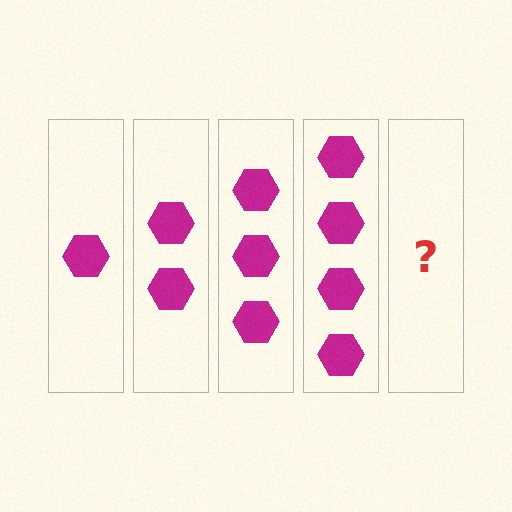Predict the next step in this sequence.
The next step is 5 hexagons.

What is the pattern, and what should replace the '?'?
The pattern is that each step adds one more hexagon. The '?' should be 5 hexagons.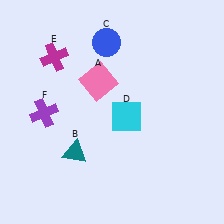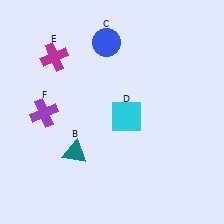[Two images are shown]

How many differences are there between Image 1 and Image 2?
There is 1 difference between the two images.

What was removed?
The pink square (A) was removed in Image 2.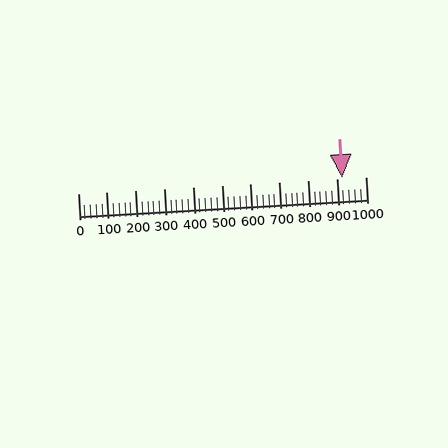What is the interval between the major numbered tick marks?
The major tick marks are spaced 100 units apart.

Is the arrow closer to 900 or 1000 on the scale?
The arrow is closer to 900.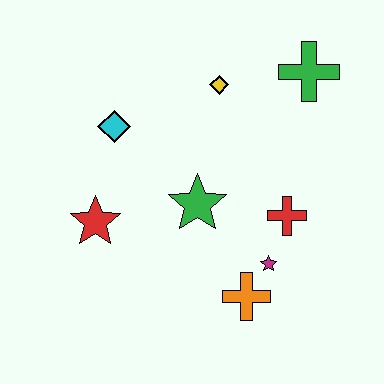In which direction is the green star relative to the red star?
The green star is to the right of the red star.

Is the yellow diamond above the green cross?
No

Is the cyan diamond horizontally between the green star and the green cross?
No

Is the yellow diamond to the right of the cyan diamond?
Yes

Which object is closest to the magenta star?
The orange cross is closest to the magenta star.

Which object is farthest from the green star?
The green cross is farthest from the green star.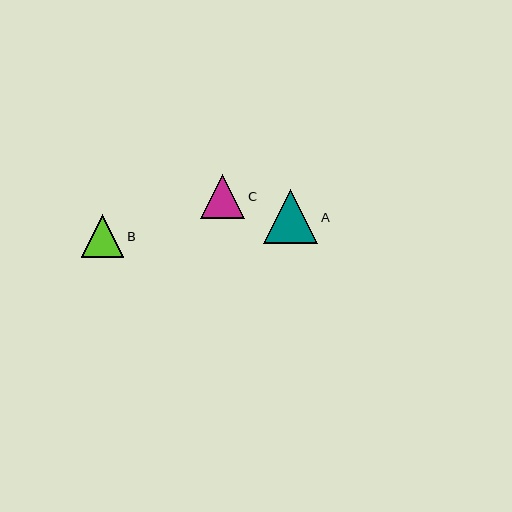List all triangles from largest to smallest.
From largest to smallest: A, C, B.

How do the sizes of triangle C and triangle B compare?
Triangle C and triangle B are approximately the same size.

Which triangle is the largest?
Triangle A is the largest with a size of approximately 54 pixels.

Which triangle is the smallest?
Triangle B is the smallest with a size of approximately 42 pixels.